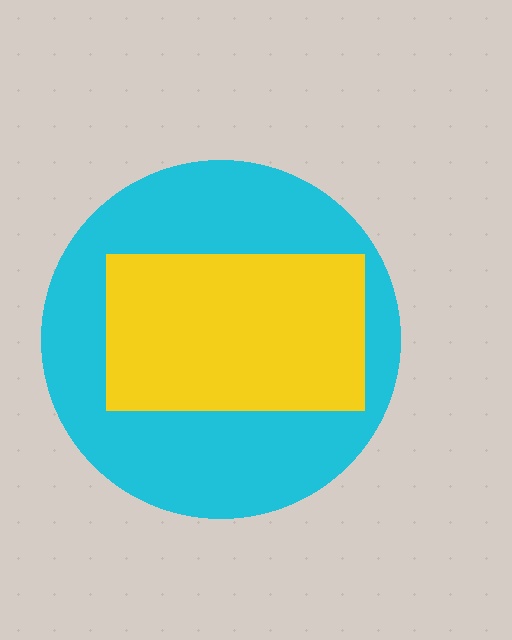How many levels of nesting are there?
2.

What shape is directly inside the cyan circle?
The yellow rectangle.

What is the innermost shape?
The yellow rectangle.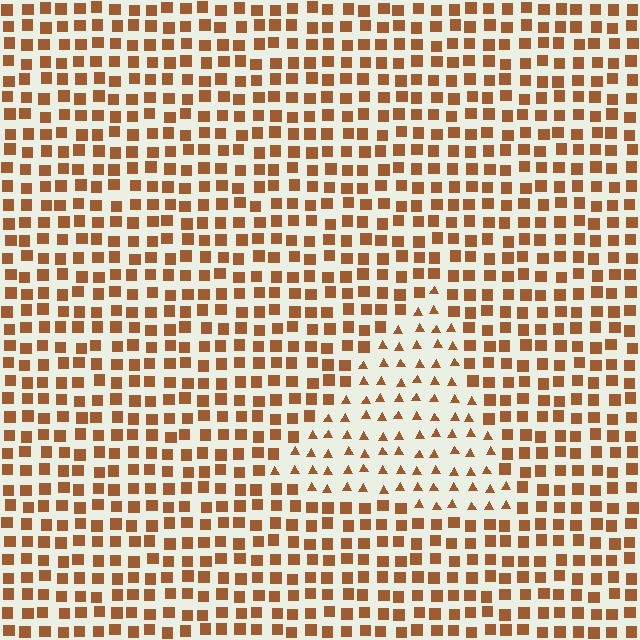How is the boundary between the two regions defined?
The boundary is defined by a change in element shape: triangles inside vs. squares outside. All elements share the same color and spacing.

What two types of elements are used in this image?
The image uses triangles inside the triangle region and squares outside it.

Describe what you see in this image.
The image is filled with small brown elements arranged in a uniform grid. A triangle-shaped region contains triangles, while the surrounding area contains squares. The boundary is defined purely by the change in element shape.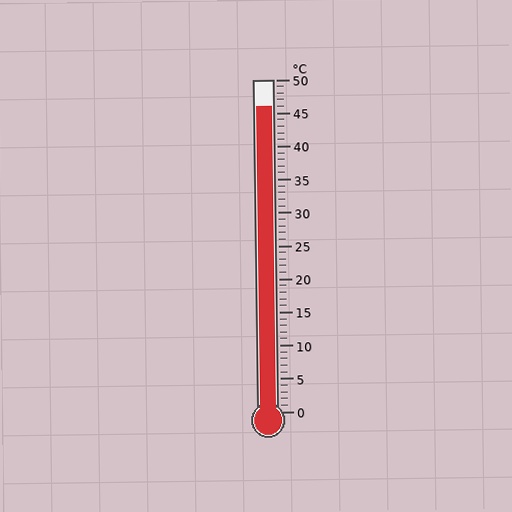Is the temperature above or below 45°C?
The temperature is above 45°C.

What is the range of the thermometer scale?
The thermometer scale ranges from 0°C to 50°C.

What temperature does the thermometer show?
The thermometer shows approximately 46°C.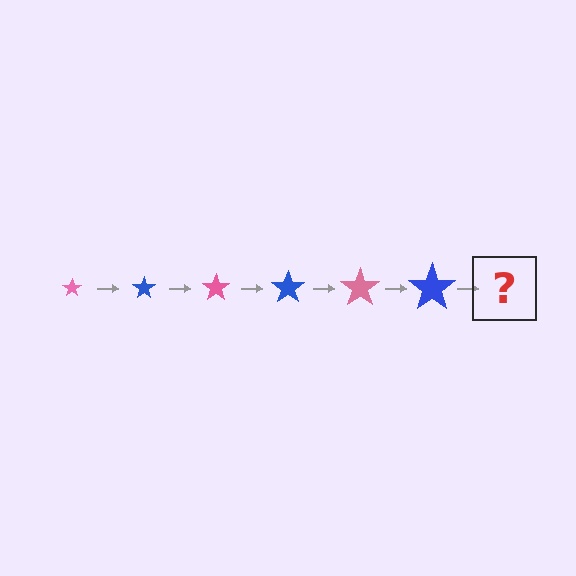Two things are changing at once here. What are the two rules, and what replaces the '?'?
The two rules are that the star grows larger each step and the color cycles through pink and blue. The '?' should be a pink star, larger than the previous one.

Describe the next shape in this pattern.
It should be a pink star, larger than the previous one.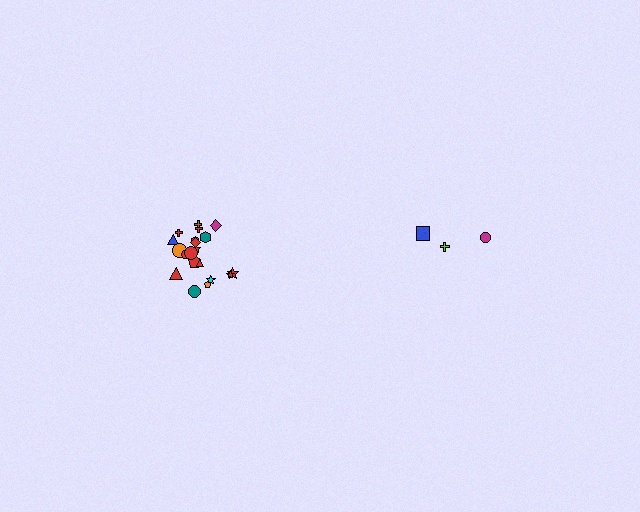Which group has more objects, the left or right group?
The left group.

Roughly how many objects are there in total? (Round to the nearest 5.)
Roughly 25 objects in total.